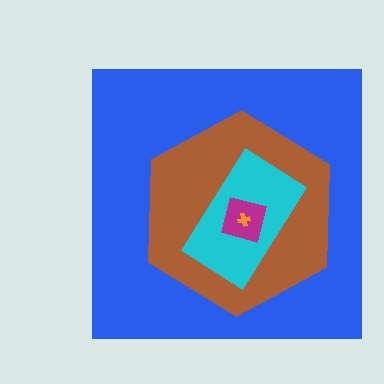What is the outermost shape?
The blue square.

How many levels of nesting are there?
5.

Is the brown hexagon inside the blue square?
Yes.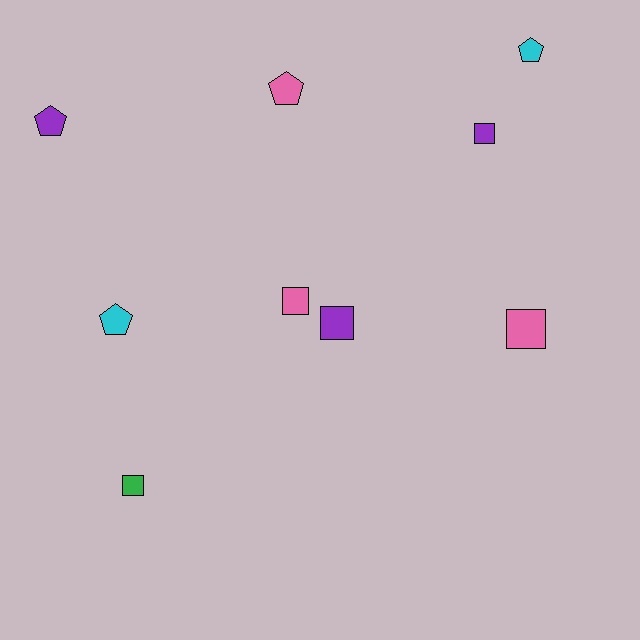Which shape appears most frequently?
Square, with 5 objects.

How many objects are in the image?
There are 9 objects.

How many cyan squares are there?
There are no cyan squares.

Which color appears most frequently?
Purple, with 3 objects.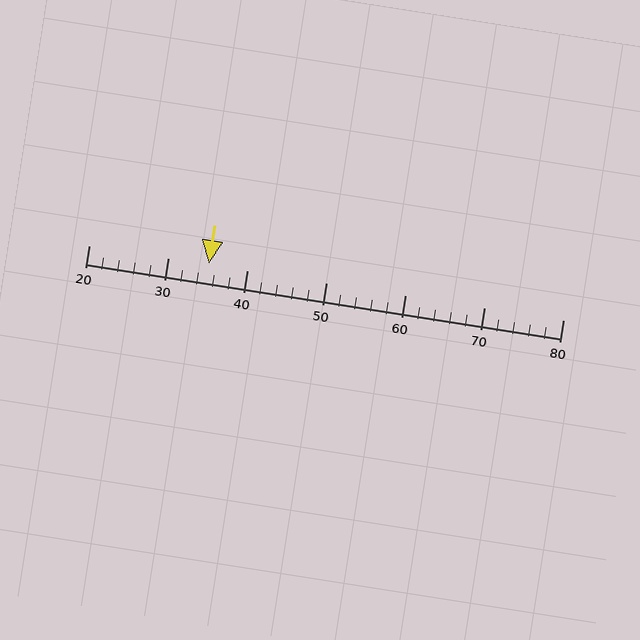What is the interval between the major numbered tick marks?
The major tick marks are spaced 10 units apart.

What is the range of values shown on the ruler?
The ruler shows values from 20 to 80.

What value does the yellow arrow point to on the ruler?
The yellow arrow points to approximately 35.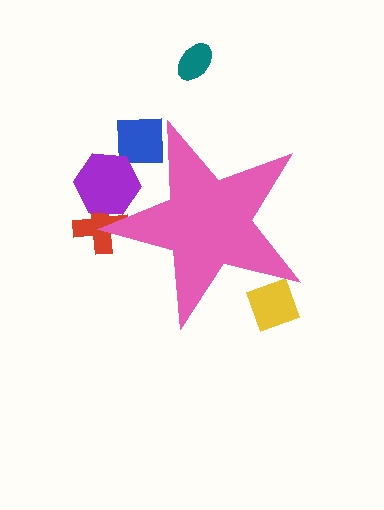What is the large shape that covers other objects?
A pink star.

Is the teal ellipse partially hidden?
No, the teal ellipse is fully visible.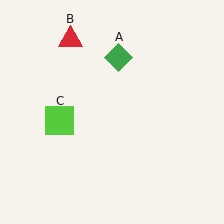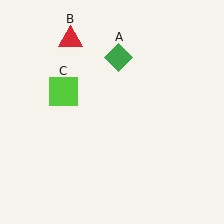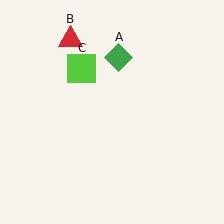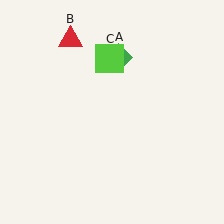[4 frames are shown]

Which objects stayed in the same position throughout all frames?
Green diamond (object A) and red triangle (object B) remained stationary.